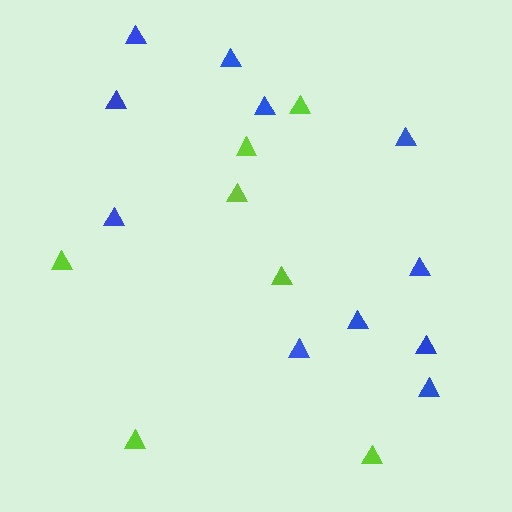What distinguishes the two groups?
There are 2 groups: one group of blue triangles (11) and one group of lime triangles (7).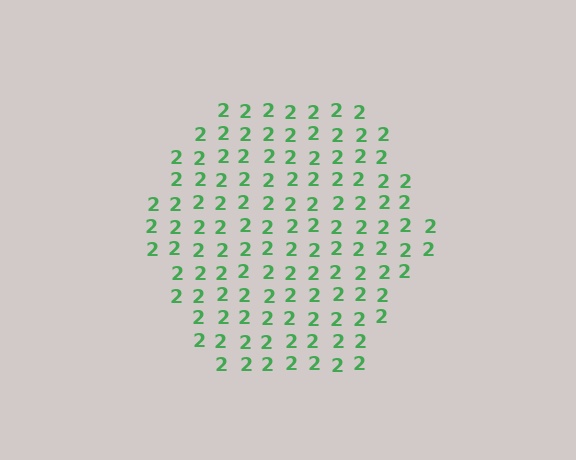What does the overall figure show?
The overall figure shows a hexagon.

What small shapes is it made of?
It is made of small digit 2's.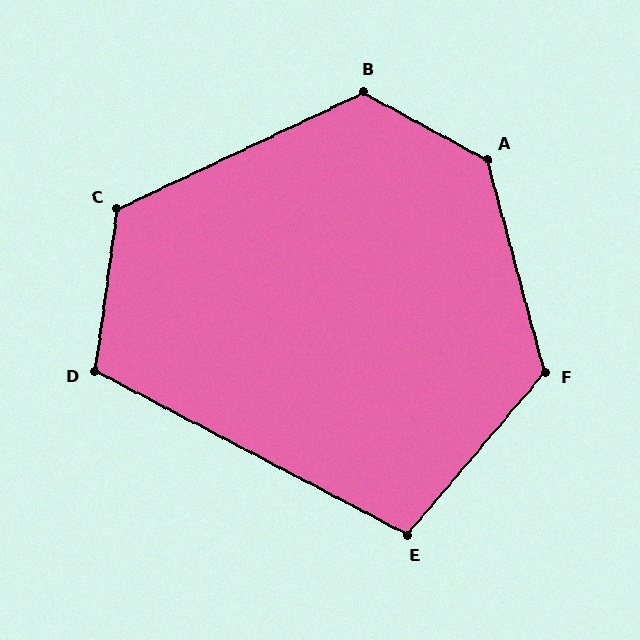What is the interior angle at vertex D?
Approximately 110 degrees (obtuse).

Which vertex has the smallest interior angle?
E, at approximately 103 degrees.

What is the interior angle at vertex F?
Approximately 124 degrees (obtuse).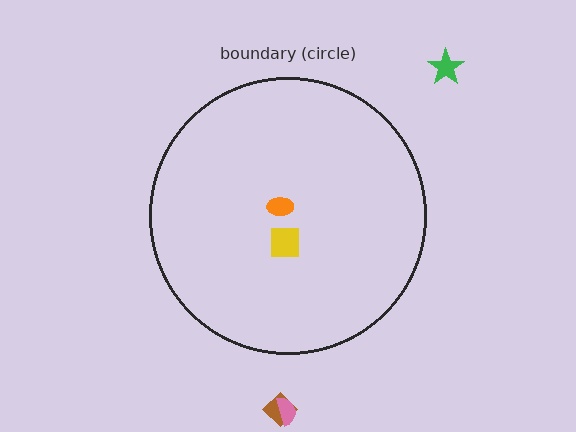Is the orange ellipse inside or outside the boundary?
Inside.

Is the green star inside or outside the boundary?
Outside.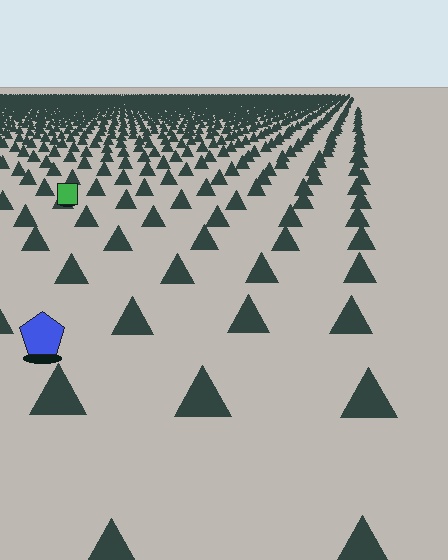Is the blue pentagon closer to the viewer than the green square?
Yes. The blue pentagon is closer — you can tell from the texture gradient: the ground texture is coarser near it.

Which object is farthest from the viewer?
The green square is farthest from the viewer. It appears smaller and the ground texture around it is denser.